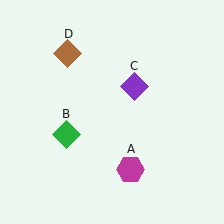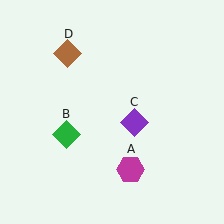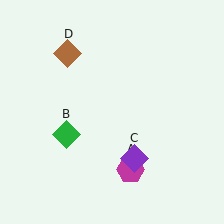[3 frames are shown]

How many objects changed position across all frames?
1 object changed position: purple diamond (object C).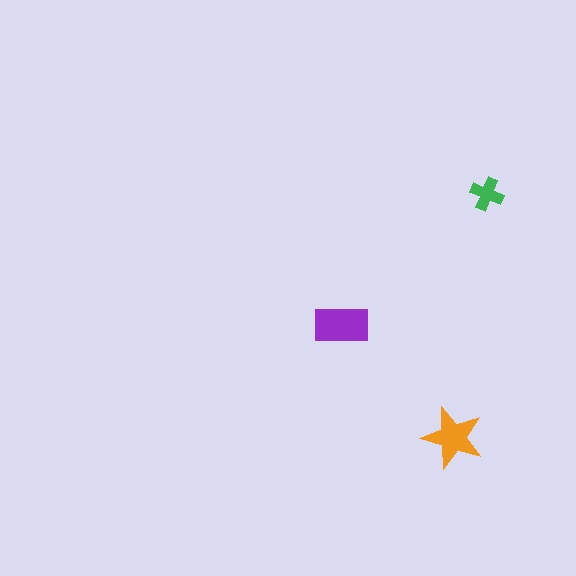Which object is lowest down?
The orange star is bottommost.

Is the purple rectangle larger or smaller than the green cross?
Larger.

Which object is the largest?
The purple rectangle.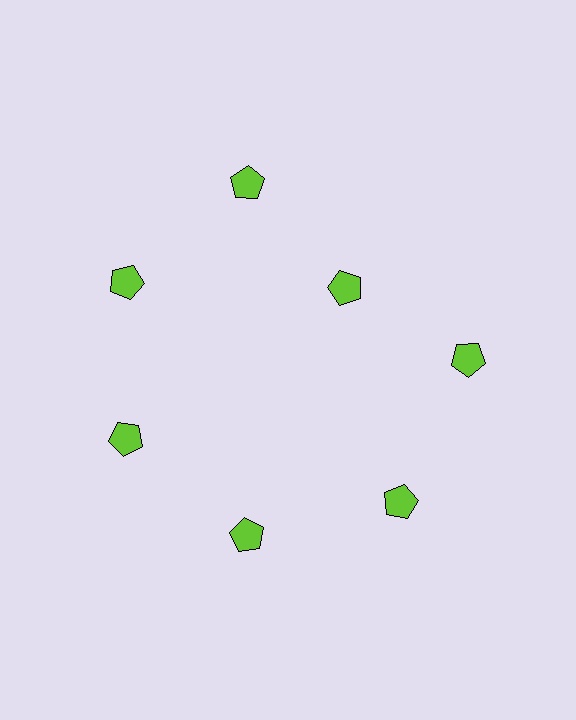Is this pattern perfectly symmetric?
No. The 7 lime pentagons are arranged in a ring, but one element near the 1 o'clock position is pulled inward toward the center, breaking the 7-fold rotational symmetry.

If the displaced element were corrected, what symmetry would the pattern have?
It would have 7-fold rotational symmetry — the pattern would map onto itself every 51 degrees.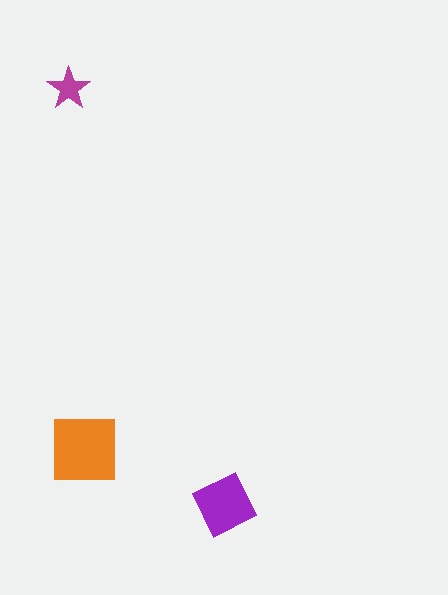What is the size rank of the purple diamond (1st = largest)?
2nd.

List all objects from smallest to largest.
The magenta star, the purple diamond, the orange square.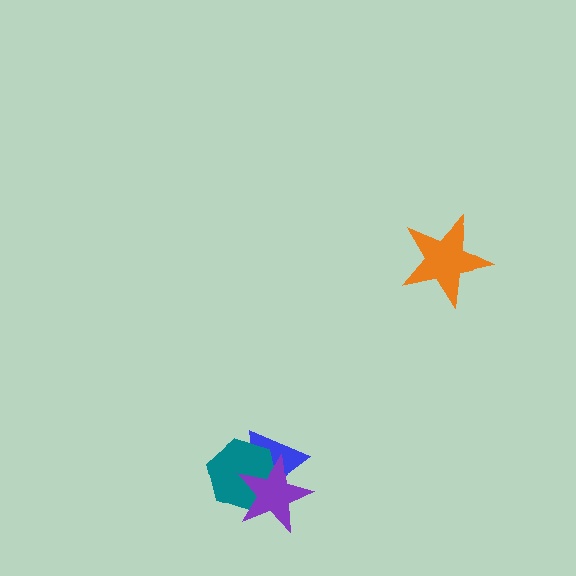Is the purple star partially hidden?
No, no other shape covers it.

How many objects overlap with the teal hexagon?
2 objects overlap with the teal hexagon.